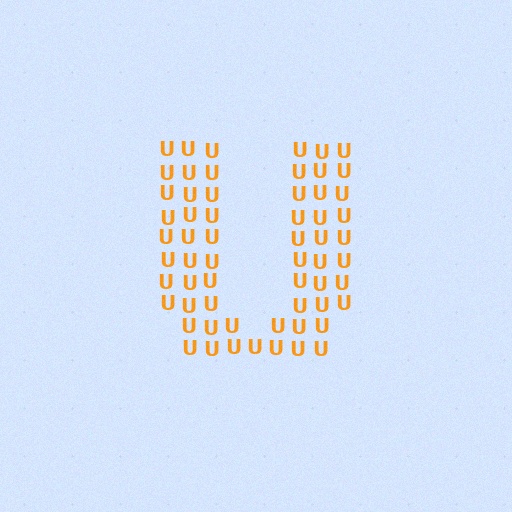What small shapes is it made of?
It is made of small letter U's.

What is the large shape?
The large shape is the letter U.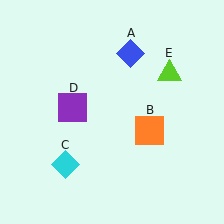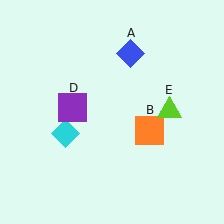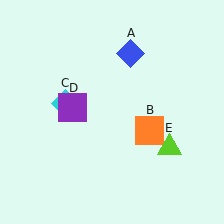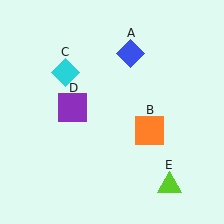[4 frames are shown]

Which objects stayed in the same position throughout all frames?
Blue diamond (object A) and orange square (object B) and purple square (object D) remained stationary.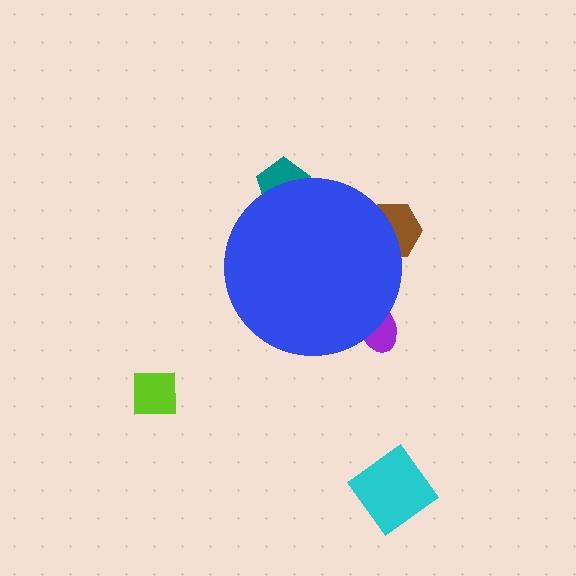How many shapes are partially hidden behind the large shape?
3 shapes are partially hidden.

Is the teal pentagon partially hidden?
Yes, the teal pentagon is partially hidden behind the blue circle.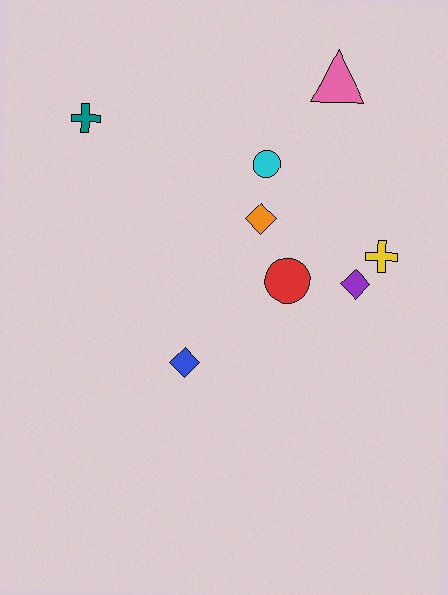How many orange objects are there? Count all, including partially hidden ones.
There is 1 orange object.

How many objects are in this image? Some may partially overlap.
There are 8 objects.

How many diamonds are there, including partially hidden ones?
There are 3 diamonds.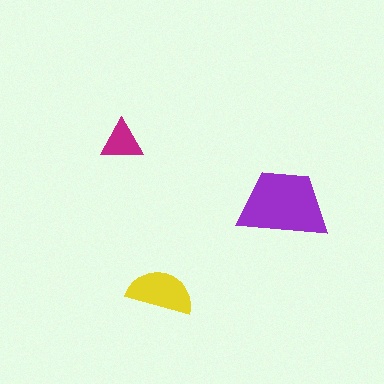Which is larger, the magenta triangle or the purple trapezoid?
The purple trapezoid.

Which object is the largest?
The purple trapezoid.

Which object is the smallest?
The magenta triangle.